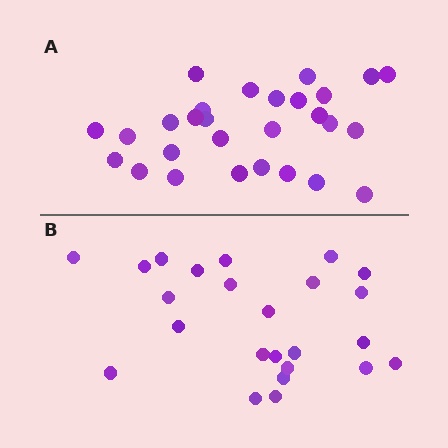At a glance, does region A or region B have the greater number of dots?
Region A (the top region) has more dots.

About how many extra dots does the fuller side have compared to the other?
Region A has about 4 more dots than region B.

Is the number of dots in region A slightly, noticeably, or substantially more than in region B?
Region A has only slightly more — the two regions are fairly close. The ratio is roughly 1.2 to 1.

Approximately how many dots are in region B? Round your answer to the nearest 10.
About 20 dots. (The exact count is 24, which rounds to 20.)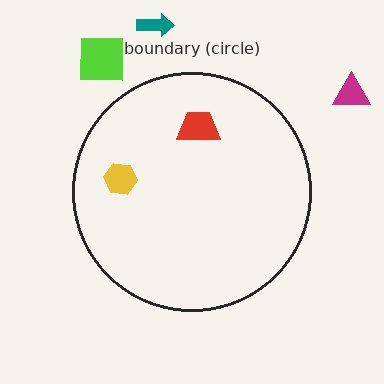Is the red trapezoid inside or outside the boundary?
Inside.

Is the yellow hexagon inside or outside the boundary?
Inside.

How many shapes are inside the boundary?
2 inside, 3 outside.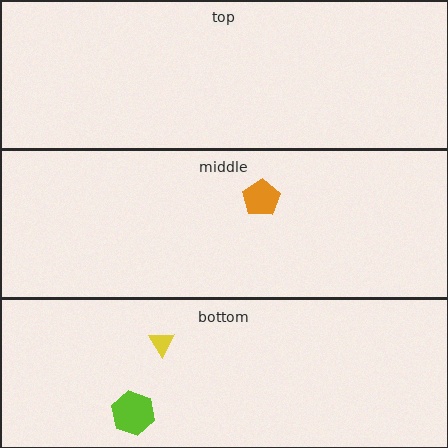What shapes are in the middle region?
The orange pentagon.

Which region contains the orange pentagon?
The middle region.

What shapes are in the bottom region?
The yellow triangle, the lime hexagon.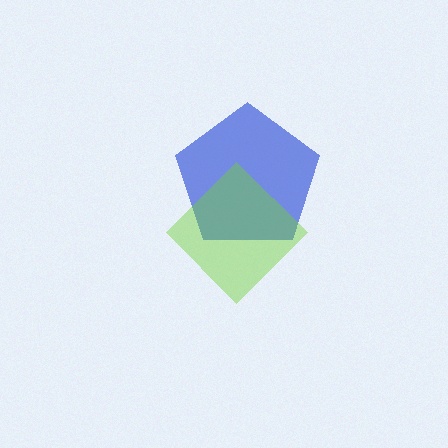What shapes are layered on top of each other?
The layered shapes are: a blue pentagon, a lime diamond.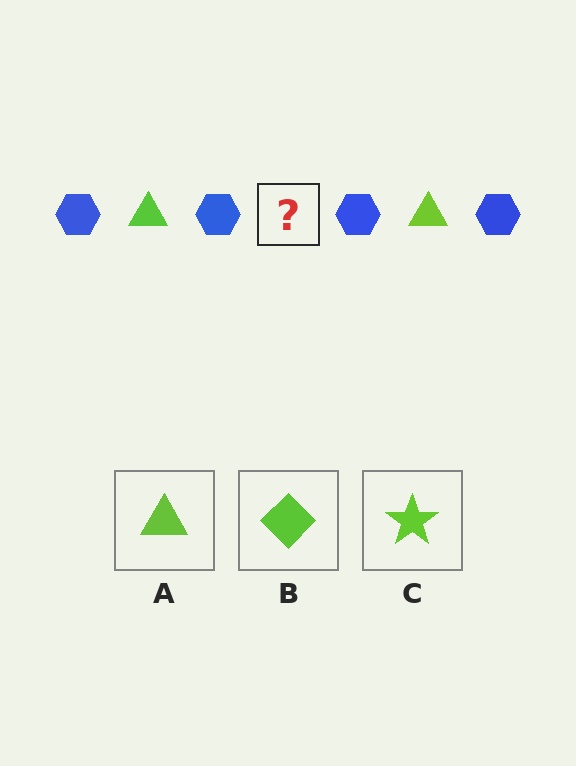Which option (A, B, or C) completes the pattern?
A.